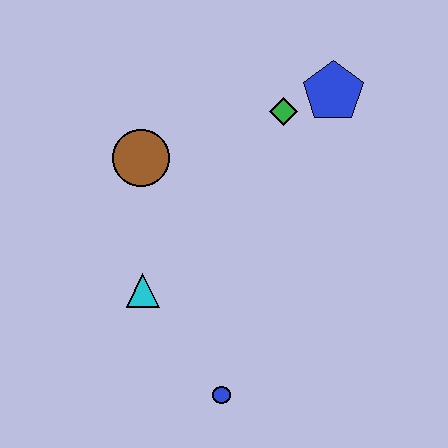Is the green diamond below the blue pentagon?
Yes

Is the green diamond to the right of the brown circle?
Yes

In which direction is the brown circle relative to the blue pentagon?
The brown circle is to the left of the blue pentagon.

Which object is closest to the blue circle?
The cyan triangle is closest to the blue circle.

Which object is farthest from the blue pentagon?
The blue circle is farthest from the blue pentagon.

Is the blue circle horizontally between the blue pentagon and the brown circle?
Yes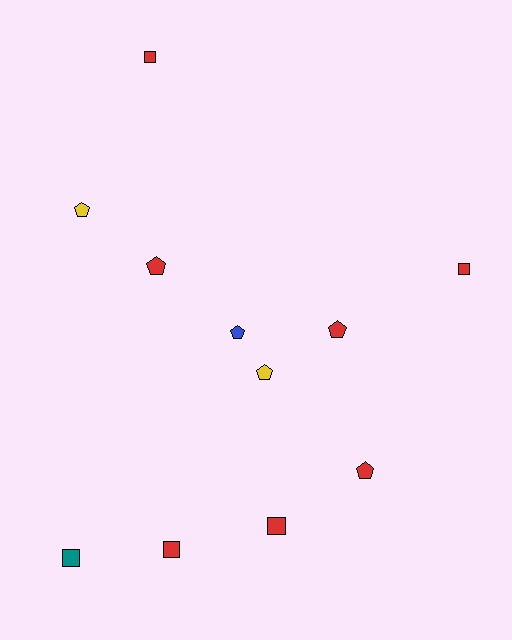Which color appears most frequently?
Red, with 7 objects.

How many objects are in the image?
There are 11 objects.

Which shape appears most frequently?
Pentagon, with 6 objects.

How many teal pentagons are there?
There are no teal pentagons.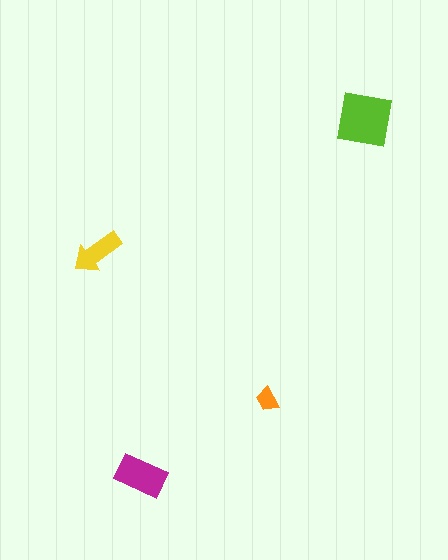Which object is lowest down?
The magenta rectangle is bottommost.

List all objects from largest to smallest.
The lime square, the magenta rectangle, the yellow arrow, the orange trapezoid.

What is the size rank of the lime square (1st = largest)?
1st.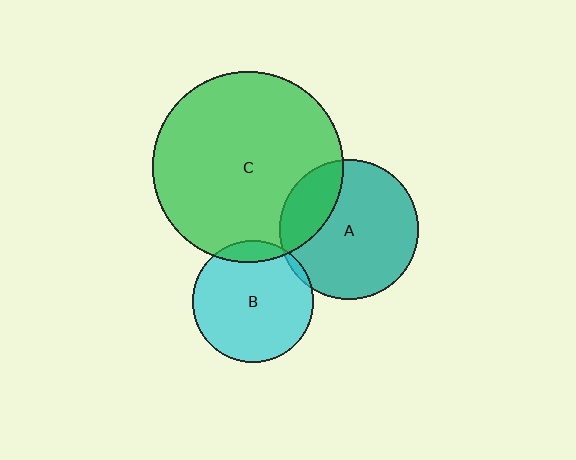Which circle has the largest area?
Circle C (green).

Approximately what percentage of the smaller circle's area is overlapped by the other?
Approximately 10%.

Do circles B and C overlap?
Yes.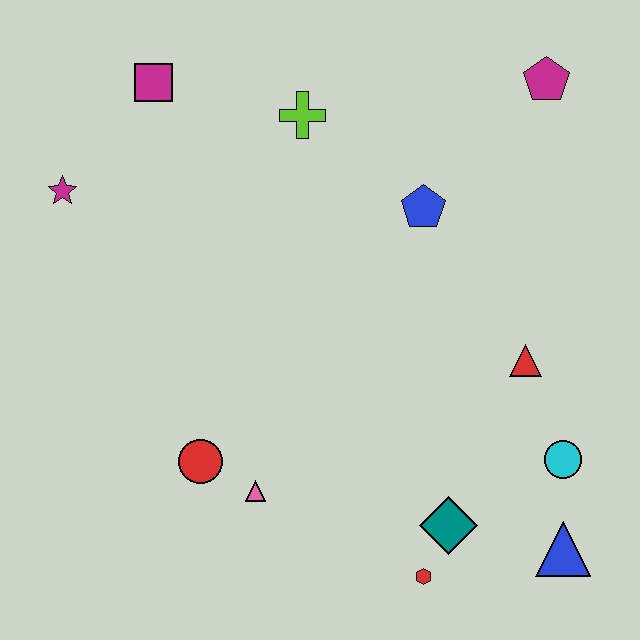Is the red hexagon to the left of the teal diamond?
Yes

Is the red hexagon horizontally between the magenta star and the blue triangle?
Yes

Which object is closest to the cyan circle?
The blue triangle is closest to the cyan circle.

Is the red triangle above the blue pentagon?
No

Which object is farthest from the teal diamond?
The magenta square is farthest from the teal diamond.